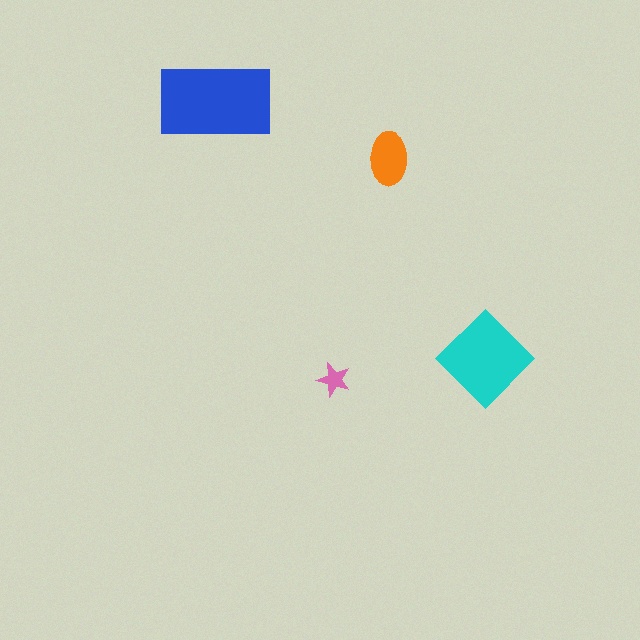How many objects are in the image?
There are 4 objects in the image.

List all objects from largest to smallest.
The blue rectangle, the cyan diamond, the orange ellipse, the pink star.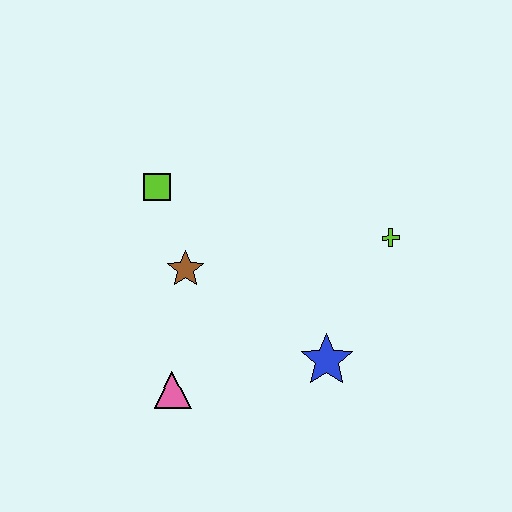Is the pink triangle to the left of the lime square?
No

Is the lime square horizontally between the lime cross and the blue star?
No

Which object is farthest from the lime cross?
The pink triangle is farthest from the lime cross.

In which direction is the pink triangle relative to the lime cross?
The pink triangle is to the left of the lime cross.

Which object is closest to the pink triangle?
The brown star is closest to the pink triangle.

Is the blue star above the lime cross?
No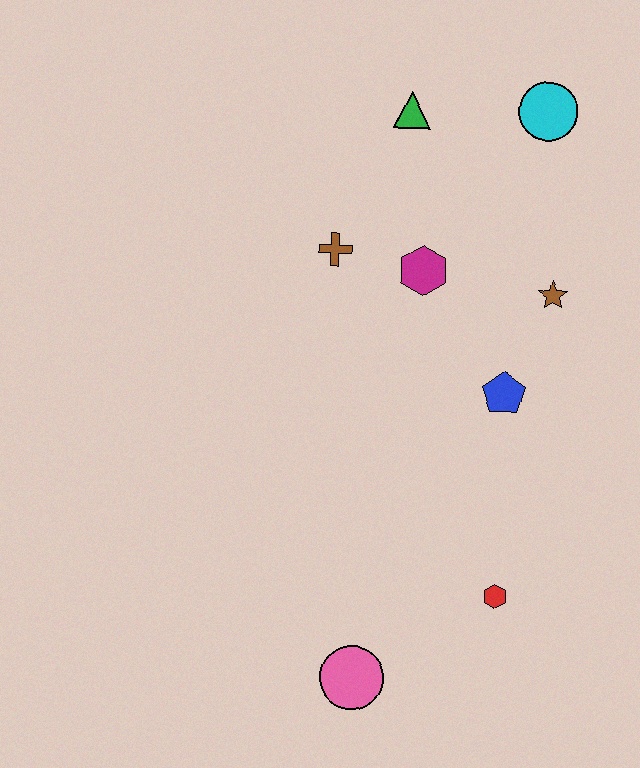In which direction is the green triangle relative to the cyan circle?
The green triangle is to the left of the cyan circle.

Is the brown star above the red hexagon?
Yes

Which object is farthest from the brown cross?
The pink circle is farthest from the brown cross.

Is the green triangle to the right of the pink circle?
Yes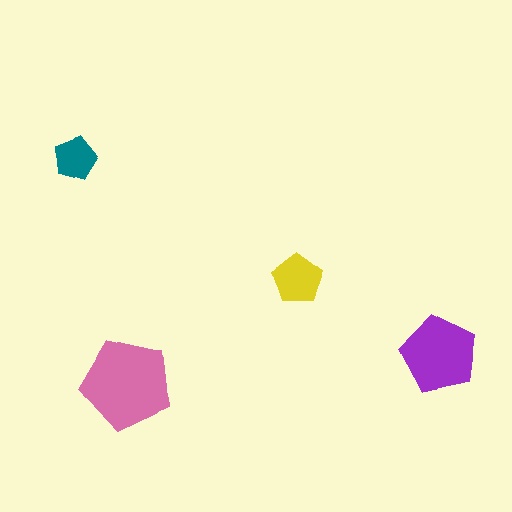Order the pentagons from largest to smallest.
the pink one, the purple one, the yellow one, the teal one.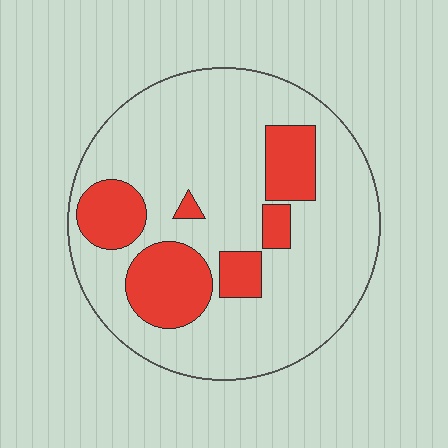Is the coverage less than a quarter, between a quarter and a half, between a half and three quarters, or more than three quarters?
Less than a quarter.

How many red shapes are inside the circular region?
6.